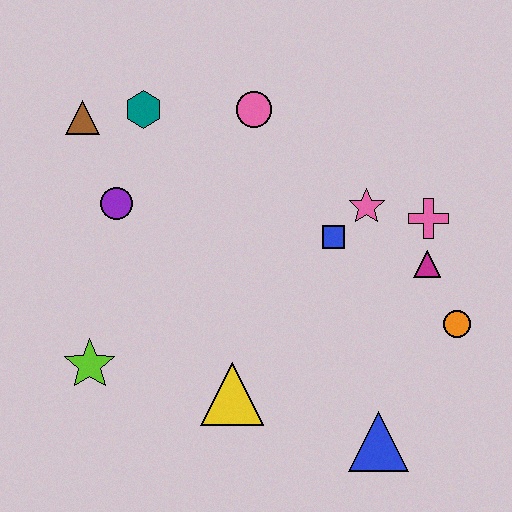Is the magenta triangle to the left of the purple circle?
No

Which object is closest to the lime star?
The yellow triangle is closest to the lime star.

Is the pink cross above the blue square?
Yes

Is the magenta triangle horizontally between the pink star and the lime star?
No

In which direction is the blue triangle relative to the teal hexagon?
The blue triangle is below the teal hexagon.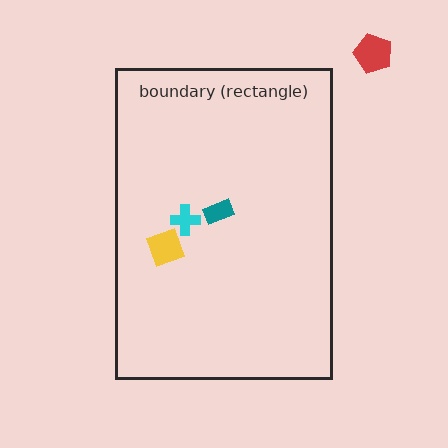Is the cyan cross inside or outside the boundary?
Inside.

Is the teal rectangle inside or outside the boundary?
Inside.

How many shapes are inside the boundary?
3 inside, 1 outside.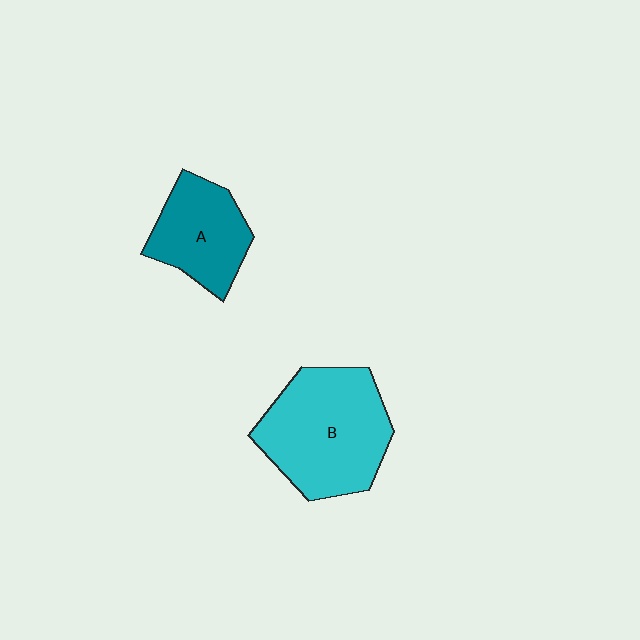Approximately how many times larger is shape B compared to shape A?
Approximately 1.6 times.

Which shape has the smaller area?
Shape A (teal).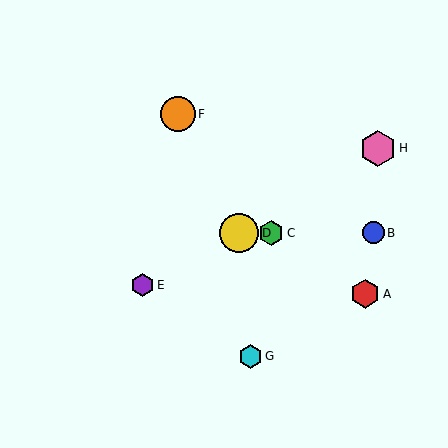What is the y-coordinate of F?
Object F is at y≈114.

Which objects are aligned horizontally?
Objects B, C, D are aligned horizontally.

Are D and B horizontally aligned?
Yes, both are at y≈233.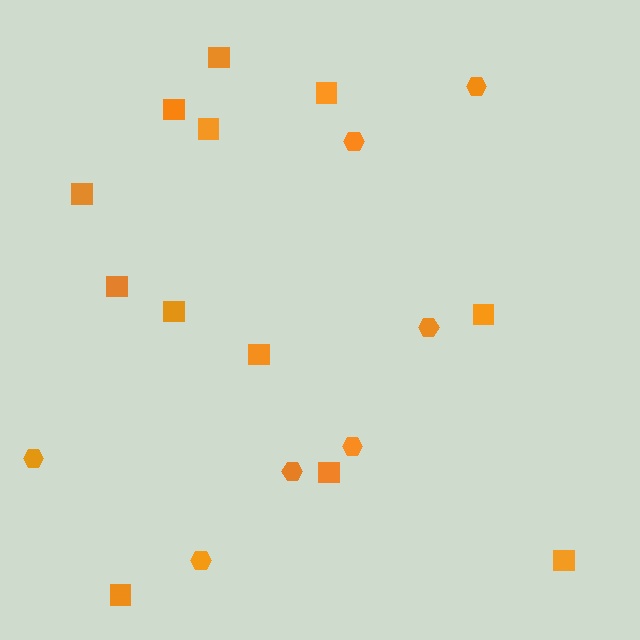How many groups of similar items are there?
There are 2 groups: one group of hexagons (7) and one group of squares (12).